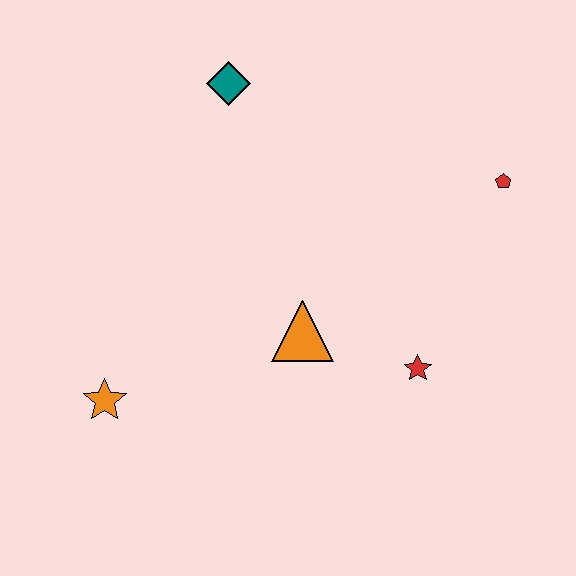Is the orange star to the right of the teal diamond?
No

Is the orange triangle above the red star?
Yes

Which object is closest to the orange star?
The orange triangle is closest to the orange star.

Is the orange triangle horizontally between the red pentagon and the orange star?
Yes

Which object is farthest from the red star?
The teal diamond is farthest from the red star.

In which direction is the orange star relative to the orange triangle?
The orange star is to the left of the orange triangle.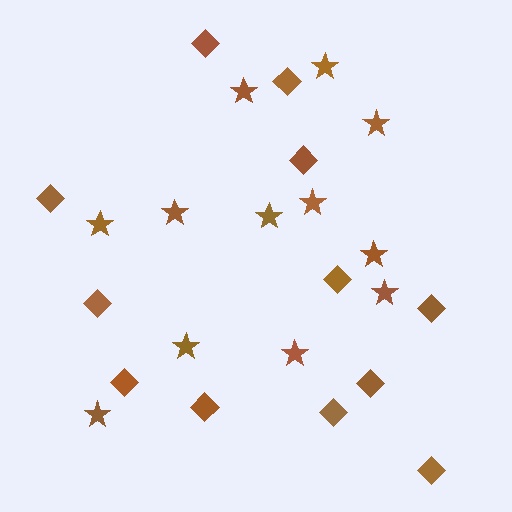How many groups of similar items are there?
There are 2 groups: one group of diamonds (12) and one group of stars (12).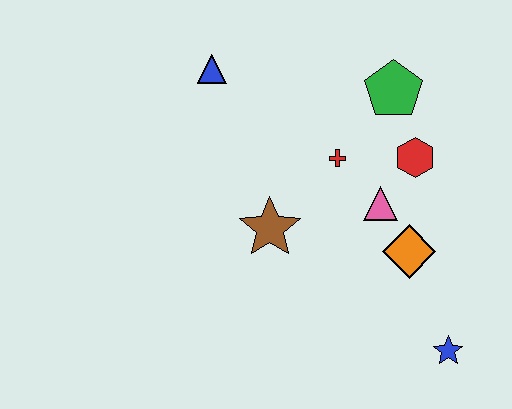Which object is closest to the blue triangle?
The red cross is closest to the blue triangle.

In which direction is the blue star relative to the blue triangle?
The blue star is below the blue triangle.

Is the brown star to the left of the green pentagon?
Yes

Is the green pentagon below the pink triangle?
No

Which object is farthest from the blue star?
The blue triangle is farthest from the blue star.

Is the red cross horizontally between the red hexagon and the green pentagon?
No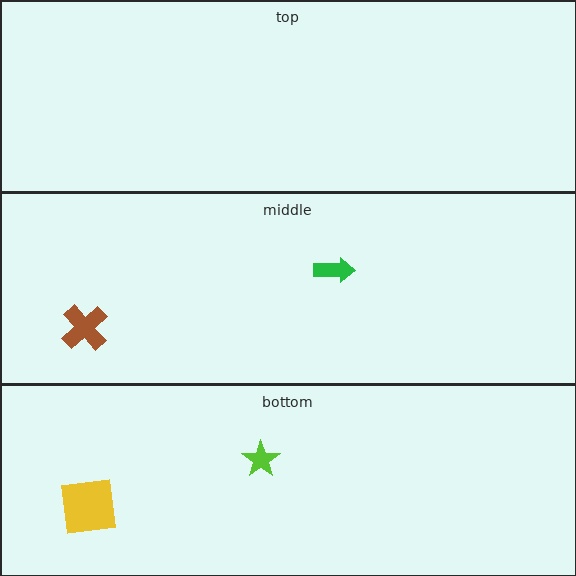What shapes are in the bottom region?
The lime star, the yellow square.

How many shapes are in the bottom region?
2.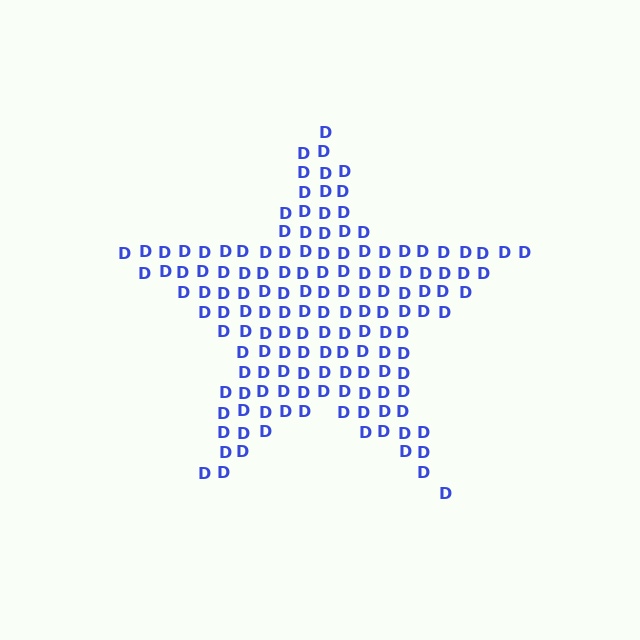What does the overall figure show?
The overall figure shows a star.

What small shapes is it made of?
It is made of small letter D's.